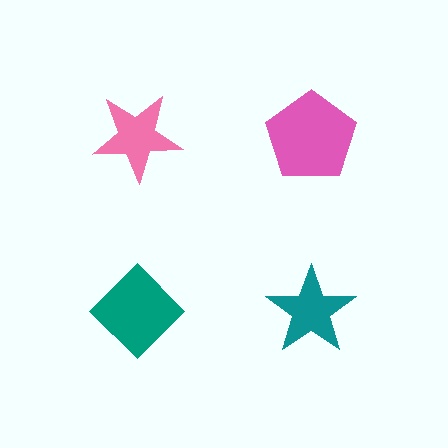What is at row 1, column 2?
A pink pentagon.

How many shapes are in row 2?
2 shapes.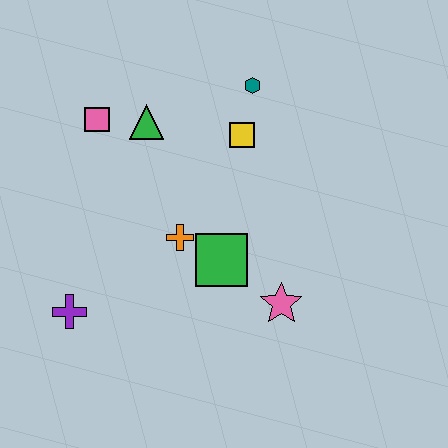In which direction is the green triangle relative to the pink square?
The green triangle is to the right of the pink square.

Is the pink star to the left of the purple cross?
No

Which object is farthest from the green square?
The pink square is farthest from the green square.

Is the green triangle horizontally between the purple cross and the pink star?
Yes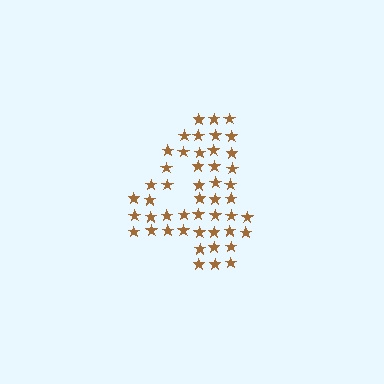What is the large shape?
The large shape is the digit 4.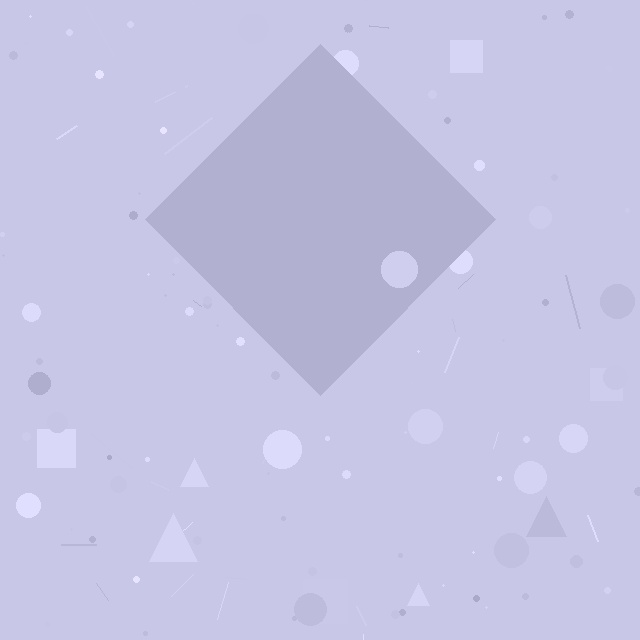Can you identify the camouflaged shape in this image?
The camouflaged shape is a diamond.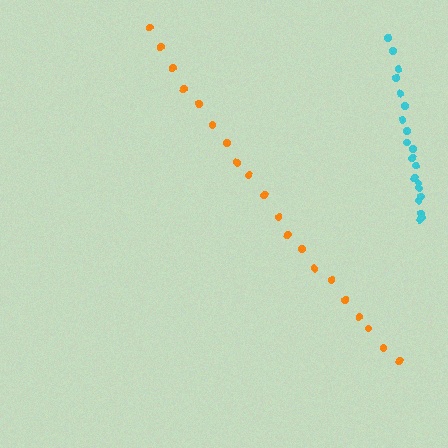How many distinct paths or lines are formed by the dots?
There are 2 distinct paths.